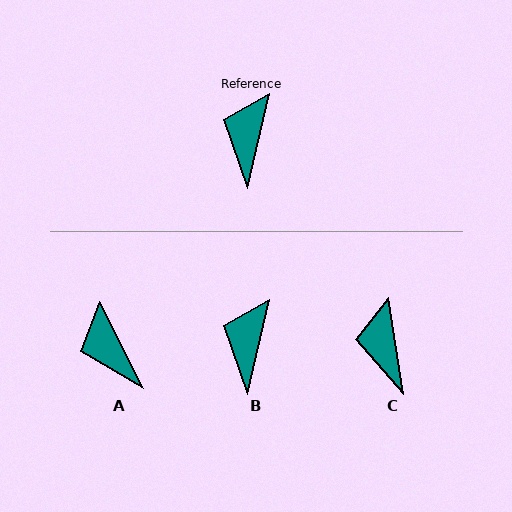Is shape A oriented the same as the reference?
No, it is off by about 40 degrees.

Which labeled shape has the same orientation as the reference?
B.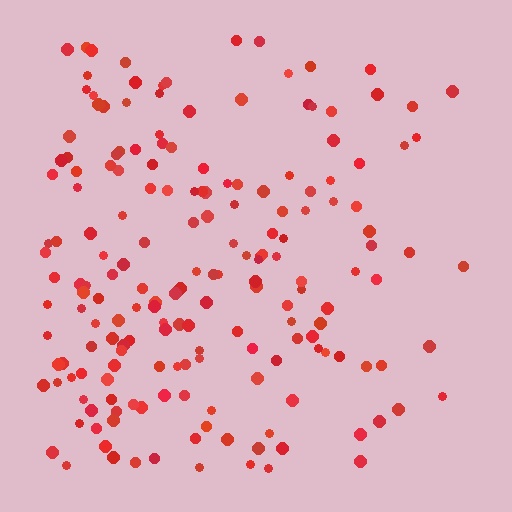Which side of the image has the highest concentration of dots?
The left.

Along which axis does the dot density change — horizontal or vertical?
Horizontal.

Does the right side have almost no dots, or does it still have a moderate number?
Still a moderate number, just noticeably fewer than the left.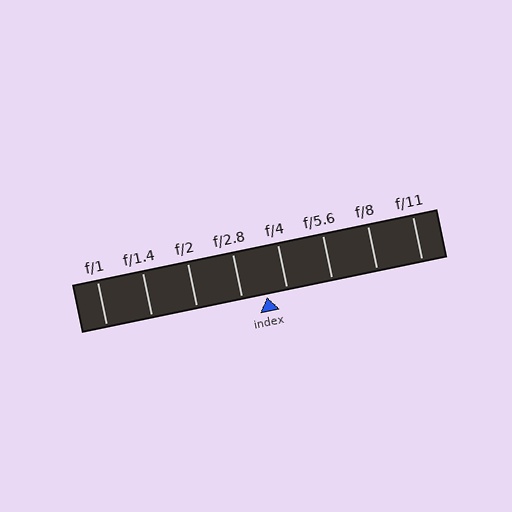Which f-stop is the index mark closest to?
The index mark is closest to f/4.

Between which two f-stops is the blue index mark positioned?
The index mark is between f/2.8 and f/4.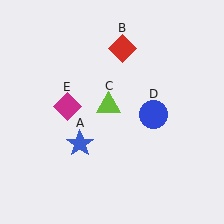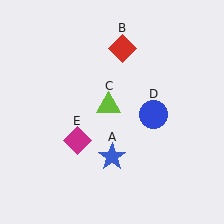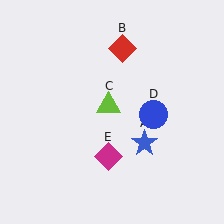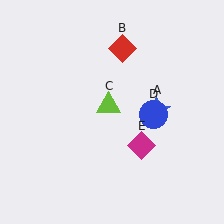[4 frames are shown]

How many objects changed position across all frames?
2 objects changed position: blue star (object A), magenta diamond (object E).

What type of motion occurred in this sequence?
The blue star (object A), magenta diamond (object E) rotated counterclockwise around the center of the scene.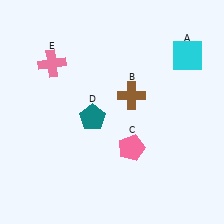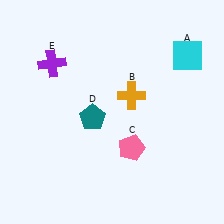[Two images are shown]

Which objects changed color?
B changed from brown to orange. E changed from pink to purple.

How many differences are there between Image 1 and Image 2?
There are 2 differences between the two images.